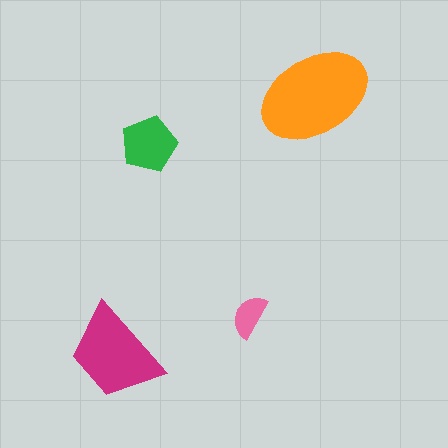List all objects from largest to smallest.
The orange ellipse, the magenta trapezoid, the green pentagon, the pink semicircle.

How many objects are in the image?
There are 4 objects in the image.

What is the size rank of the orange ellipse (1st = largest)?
1st.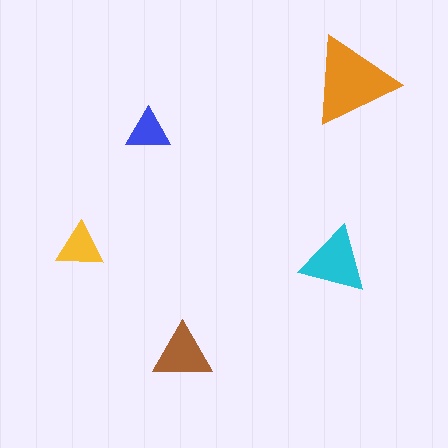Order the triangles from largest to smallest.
the orange one, the cyan one, the brown one, the yellow one, the blue one.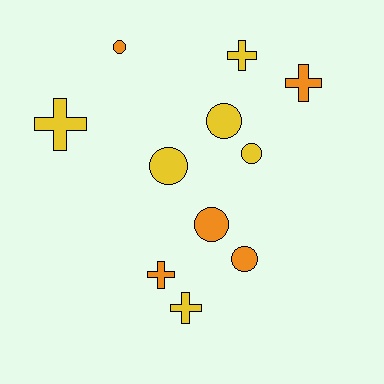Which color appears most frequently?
Yellow, with 6 objects.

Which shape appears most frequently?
Circle, with 6 objects.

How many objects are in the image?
There are 11 objects.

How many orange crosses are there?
There are 2 orange crosses.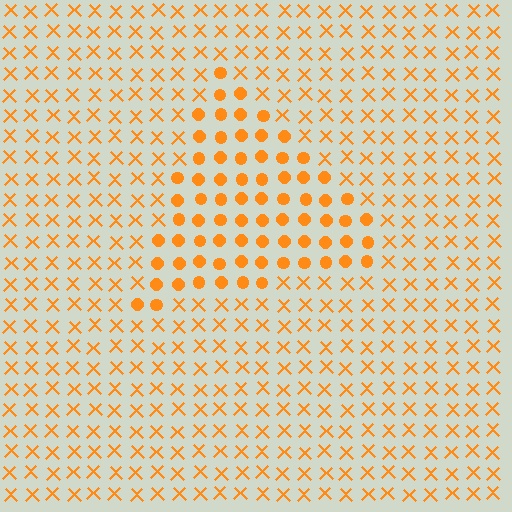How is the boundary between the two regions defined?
The boundary is defined by a change in element shape: circles inside vs. X marks outside. All elements share the same color and spacing.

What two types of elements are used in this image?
The image uses circles inside the triangle region and X marks outside it.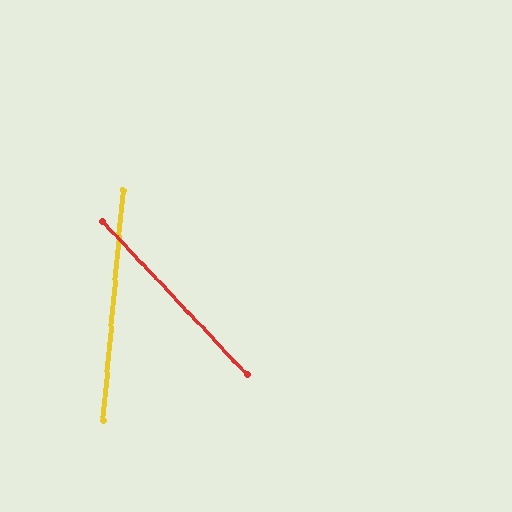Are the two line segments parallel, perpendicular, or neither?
Neither parallel nor perpendicular — they differ by about 48°.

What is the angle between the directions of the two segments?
Approximately 48 degrees.